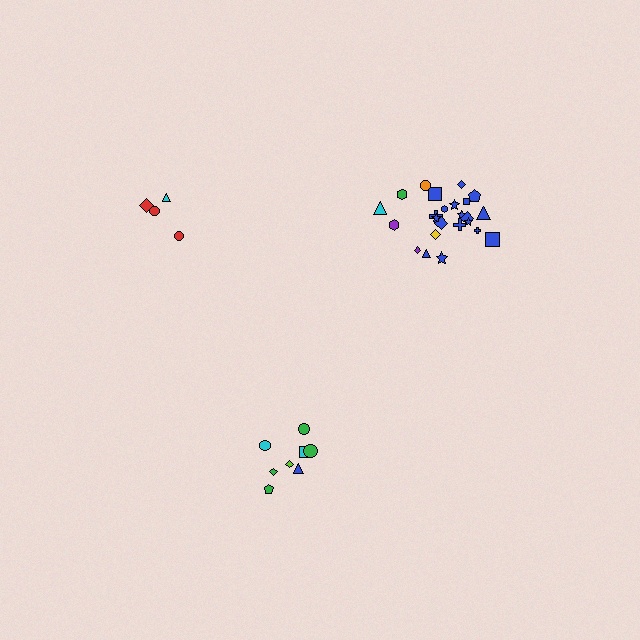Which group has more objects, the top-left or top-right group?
The top-right group.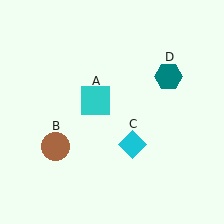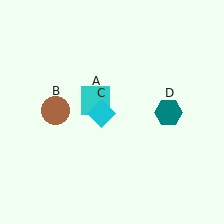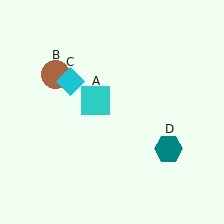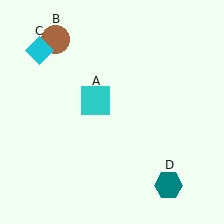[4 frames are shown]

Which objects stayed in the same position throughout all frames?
Cyan square (object A) remained stationary.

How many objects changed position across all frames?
3 objects changed position: brown circle (object B), cyan diamond (object C), teal hexagon (object D).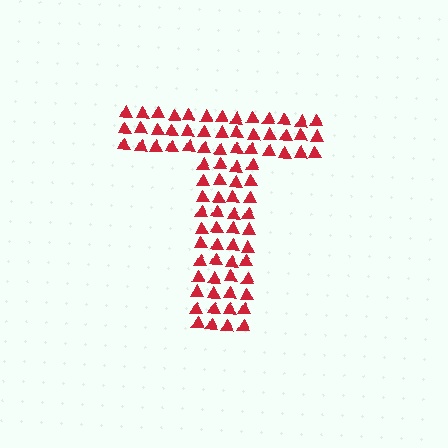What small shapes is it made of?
It is made of small triangles.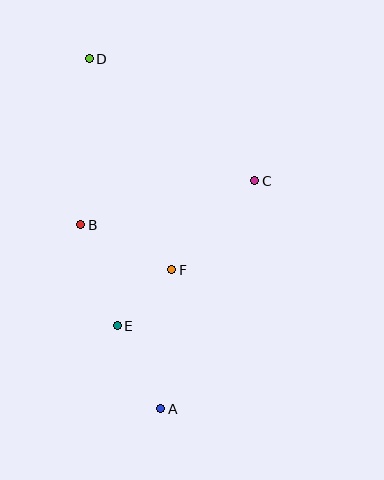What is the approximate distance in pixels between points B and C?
The distance between B and C is approximately 179 pixels.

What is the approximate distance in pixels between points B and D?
The distance between B and D is approximately 166 pixels.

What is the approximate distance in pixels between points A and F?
The distance between A and F is approximately 140 pixels.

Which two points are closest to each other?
Points E and F are closest to each other.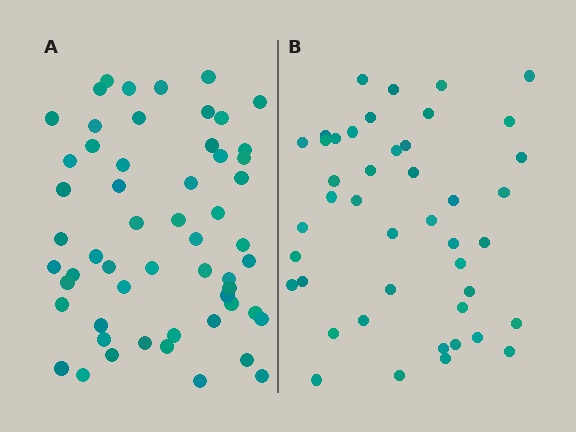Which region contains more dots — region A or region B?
Region A (the left region) has more dots.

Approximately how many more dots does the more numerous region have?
Region A has roughly 12 or so more dots than region B.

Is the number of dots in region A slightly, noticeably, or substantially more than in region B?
Region A has noticeably more, but not dramatically so. The ratio is roughly 1.3 to 1.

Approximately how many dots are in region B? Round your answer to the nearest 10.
About 40 dots. (The exact count is 44, which rounds to 40.)